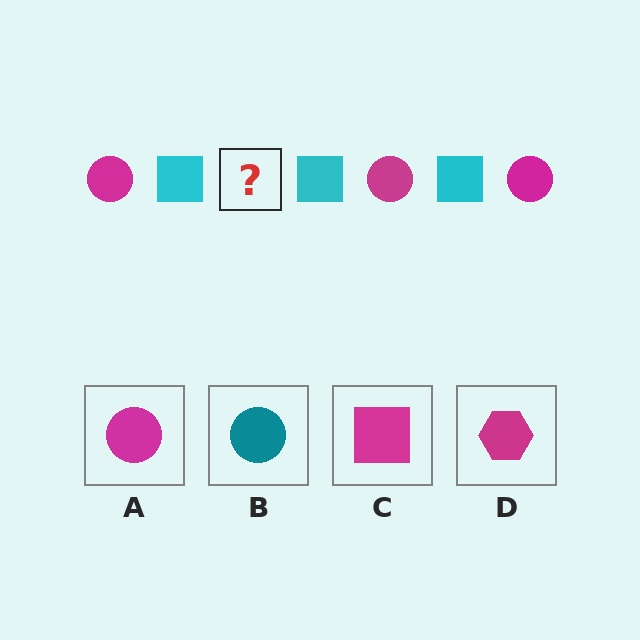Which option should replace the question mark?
Option A.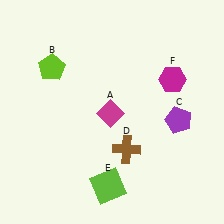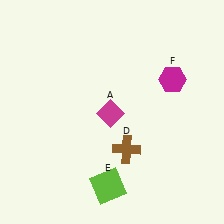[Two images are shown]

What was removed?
The lime pentagon (B), the purple pentagon (C) were removed in Image 2.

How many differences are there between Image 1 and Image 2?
There are 2 differences between the two images.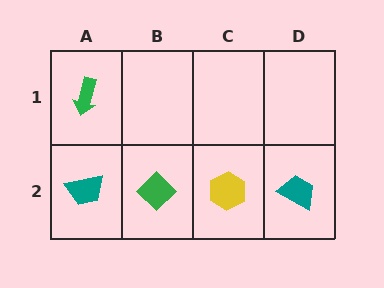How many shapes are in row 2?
4 shapes.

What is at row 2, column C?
A yellow hexagon.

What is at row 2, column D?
A teal trapezoid.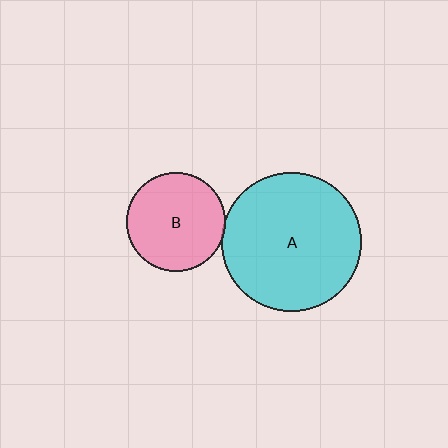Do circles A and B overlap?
Yes.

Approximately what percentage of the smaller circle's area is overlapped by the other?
Approximately 5%.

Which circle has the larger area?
Circle A (cyan).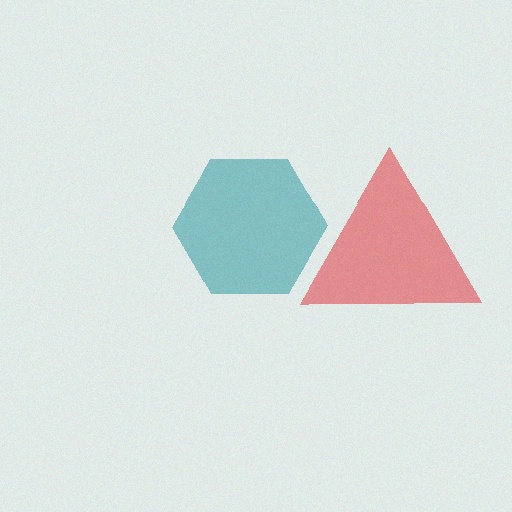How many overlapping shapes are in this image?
There are 2 overlapping shapes in the image.